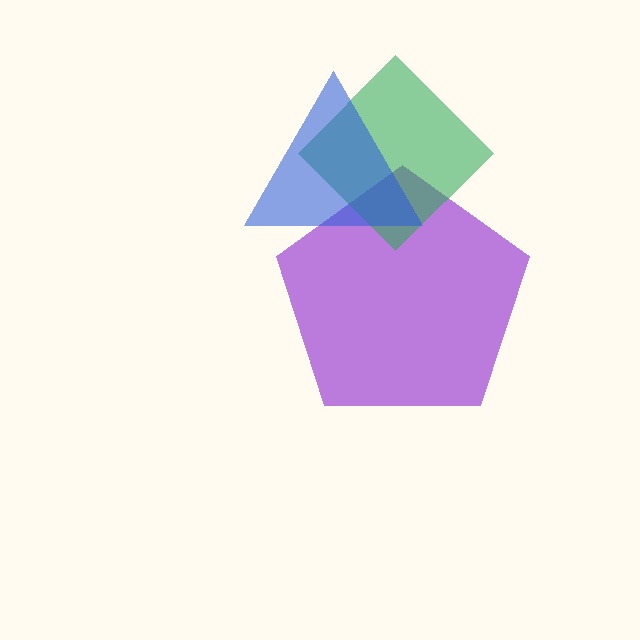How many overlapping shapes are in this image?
There are 3 overlapping shapes in the image.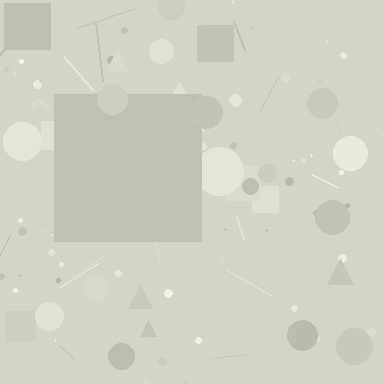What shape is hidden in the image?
A square is hidden in the image.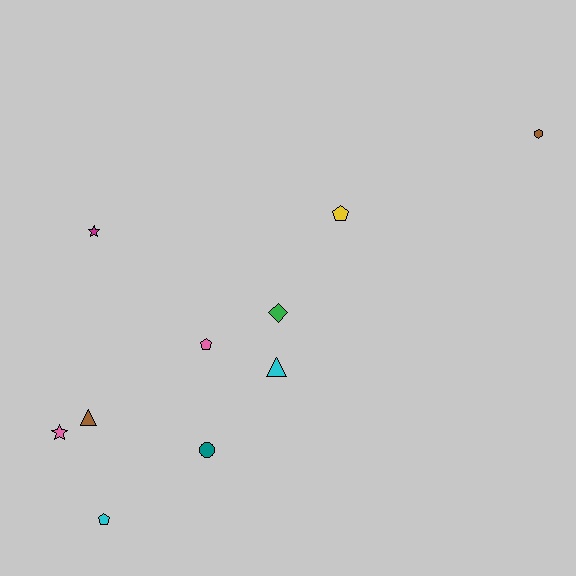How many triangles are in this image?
There are 2 triangles.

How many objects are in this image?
There are 10 objects.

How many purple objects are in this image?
There are no purple objects.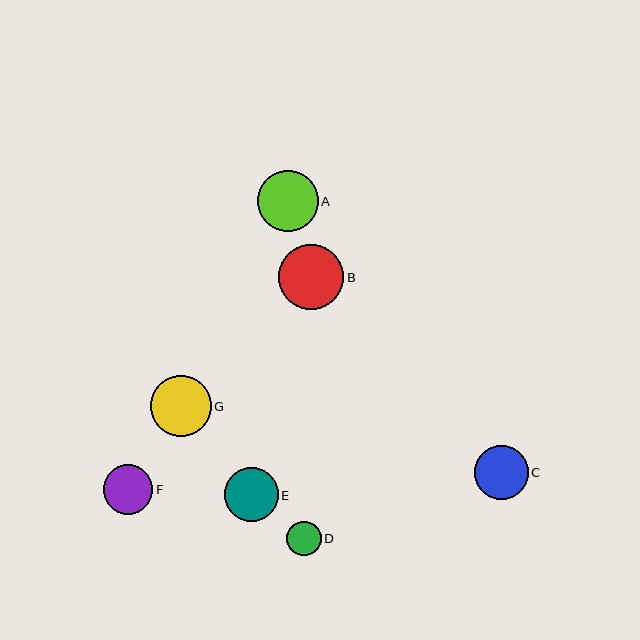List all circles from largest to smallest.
From largest to smallest: B, G, A, C, E, F, D.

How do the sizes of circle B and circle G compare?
Circle B and circle G are approximately the same size.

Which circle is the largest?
Circle B is the largest with a size of approximately 65 pixels.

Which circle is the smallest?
Circle D is the smallest with a size of approximately 34 pixels.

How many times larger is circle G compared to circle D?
Circle G is approximately 1.8 times the size of circle D.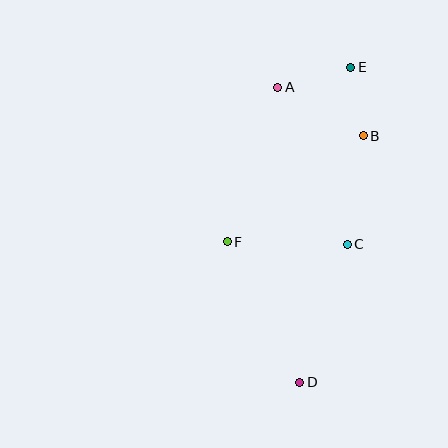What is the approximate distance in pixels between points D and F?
The distance between D and F is approximately 158 pixels.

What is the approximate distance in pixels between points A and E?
The distance between A and E is approximately 76 pixels.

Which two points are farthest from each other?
Points D and E are farthest from each other.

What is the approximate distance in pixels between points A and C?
The distance between A and C is approximately 172 pixels.